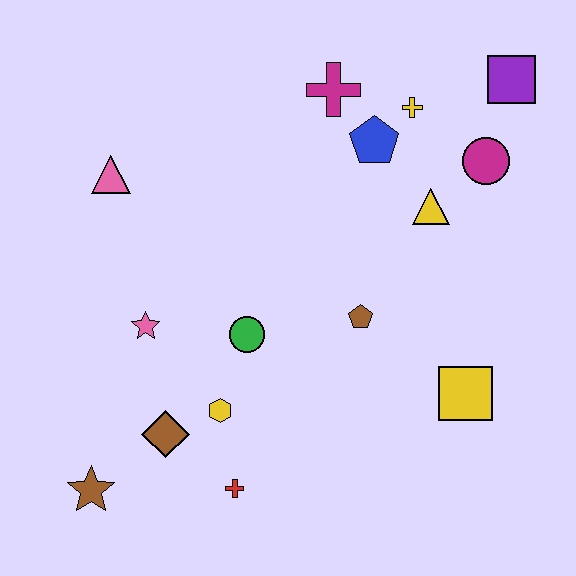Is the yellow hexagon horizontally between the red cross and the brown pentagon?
No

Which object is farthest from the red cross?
The purple square is farthest from the red cross.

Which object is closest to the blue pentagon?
The yellow cross is closest to the blue pentagon.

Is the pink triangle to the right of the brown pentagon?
No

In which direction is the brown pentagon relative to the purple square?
The brown pentagon is below the purple square.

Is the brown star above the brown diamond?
No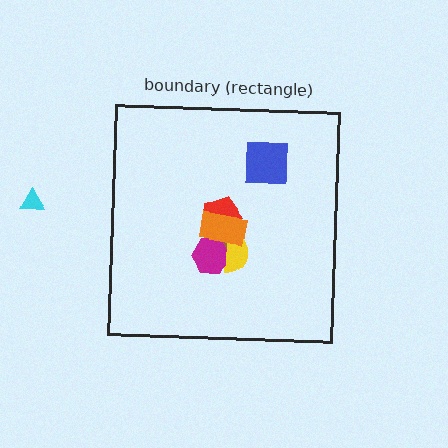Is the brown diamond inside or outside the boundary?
Inside.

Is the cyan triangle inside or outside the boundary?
Outside.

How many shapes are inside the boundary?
6 inside, 1 outside.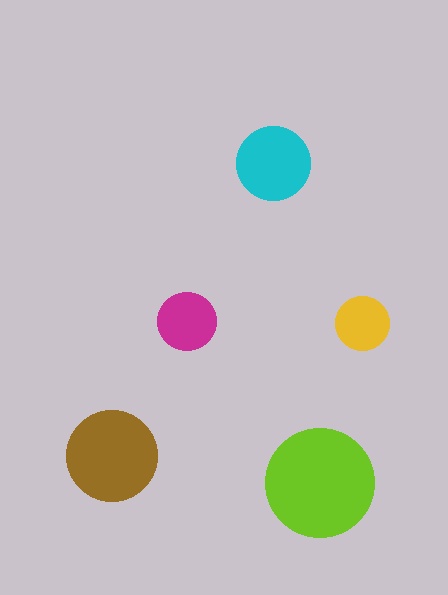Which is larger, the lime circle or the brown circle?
The lime one.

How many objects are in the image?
There are 5 objects in the image.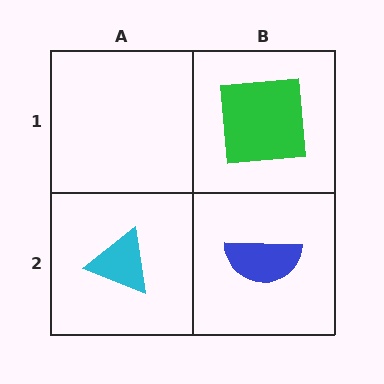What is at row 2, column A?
A cyan triangle.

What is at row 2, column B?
A blue semicircle.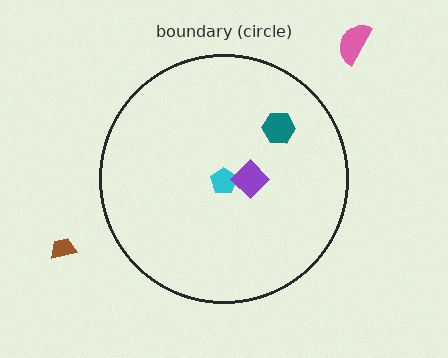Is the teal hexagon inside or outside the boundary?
Inside.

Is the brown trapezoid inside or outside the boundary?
Outside.